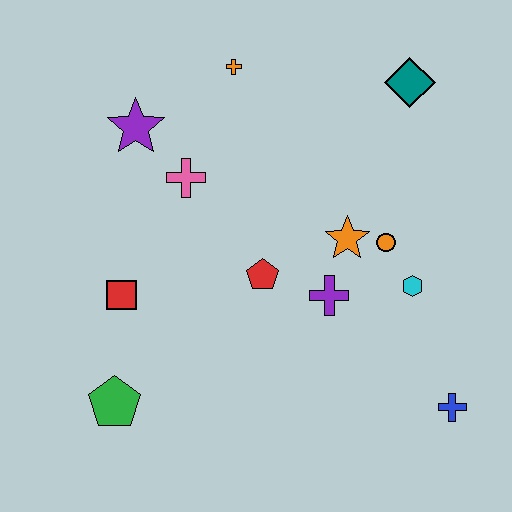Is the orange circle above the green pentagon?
Yes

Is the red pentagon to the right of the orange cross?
Yes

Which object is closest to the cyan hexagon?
The orange circle is closest to the cyan hexagon.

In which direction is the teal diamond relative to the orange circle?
The teal diamond is above the orange circle.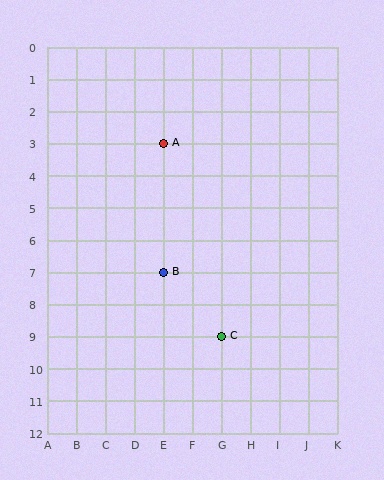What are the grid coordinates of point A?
Point A is at grid coordinates (E, 3).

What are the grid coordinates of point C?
Point C is at grid coordinates (G, 9).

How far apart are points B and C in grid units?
Points B and C are 2 columns and 2 rows apart (about 2.8 grid units diagonally).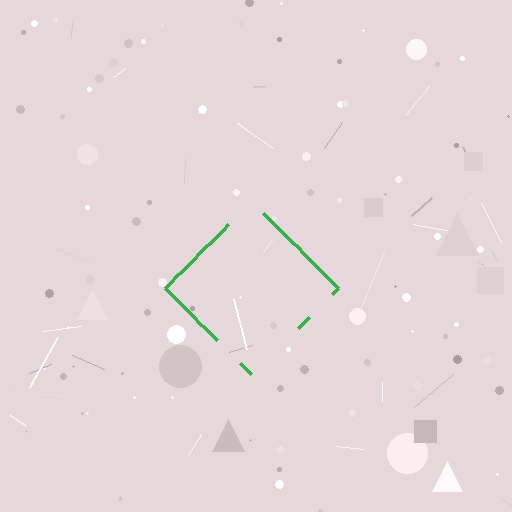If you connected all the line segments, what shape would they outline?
They would outline a diamond.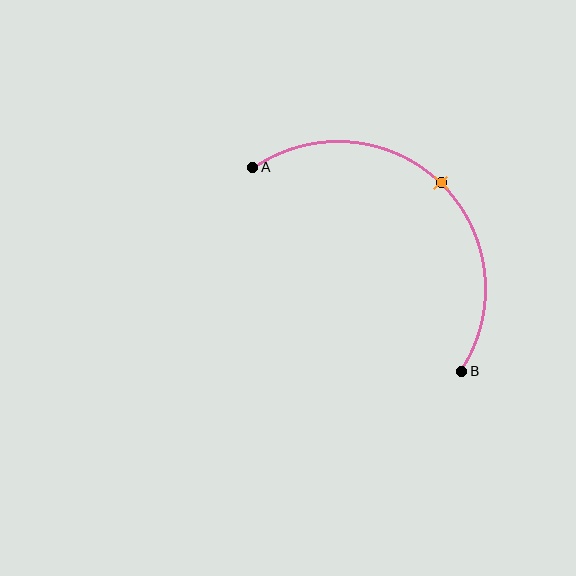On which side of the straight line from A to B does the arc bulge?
The arc bulges above and to the right of the straight line connecting A and B.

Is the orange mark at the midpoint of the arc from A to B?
Yes. The orange mark lies on the arc at equal arc-length from both A and B — it is the arc midpoint.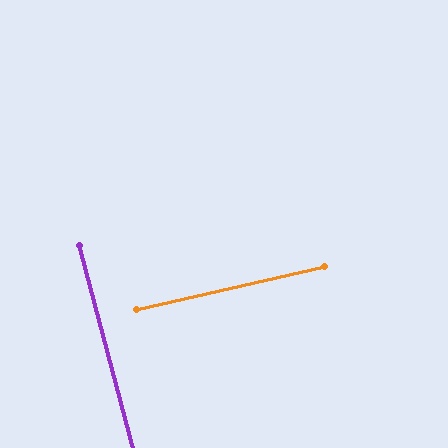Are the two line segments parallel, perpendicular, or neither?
Perpendicular — they meet at approximately 88°.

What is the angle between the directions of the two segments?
Approximately 88 degrees.